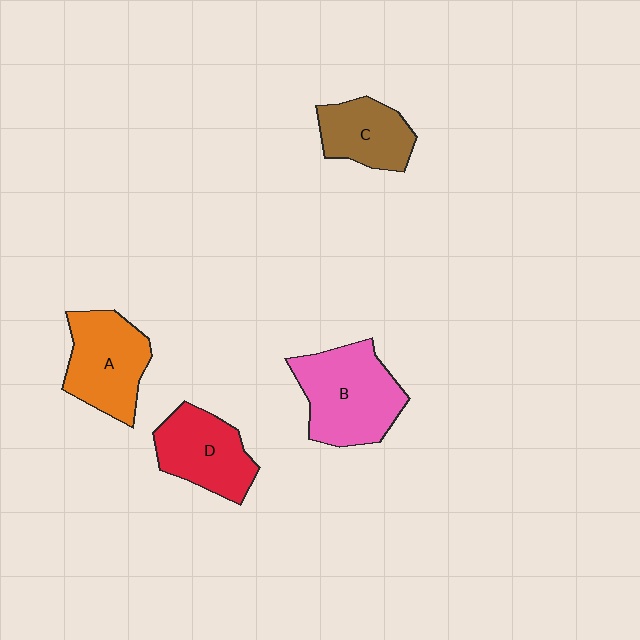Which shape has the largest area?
Shape B (pink).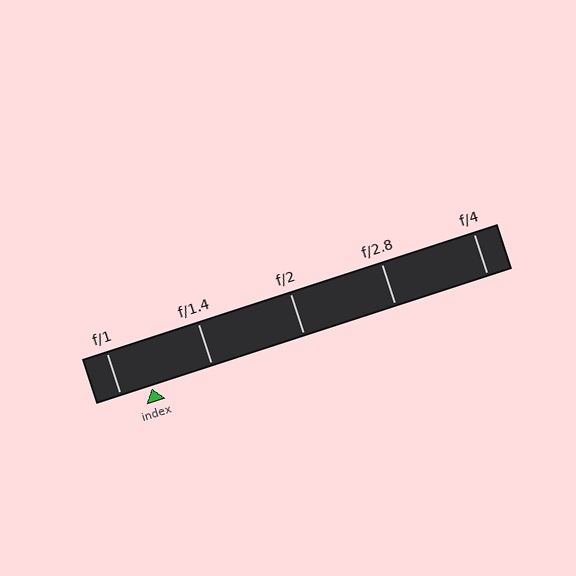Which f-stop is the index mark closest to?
The index mark is closest to f/1.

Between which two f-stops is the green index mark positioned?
The index mark is between f/1 and f/1.4.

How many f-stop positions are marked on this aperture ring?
There are 5 f-stop positions marked.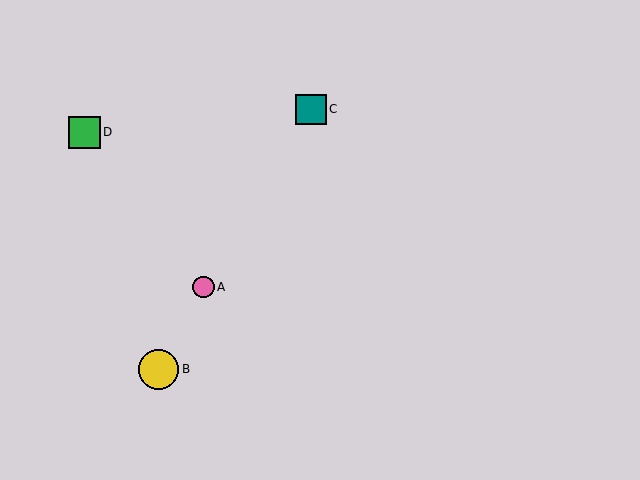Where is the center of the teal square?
The center of the teal square is at (311, 109).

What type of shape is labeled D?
Shape D is a green square.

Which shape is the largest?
The yellow circle (labeled B) is the largest.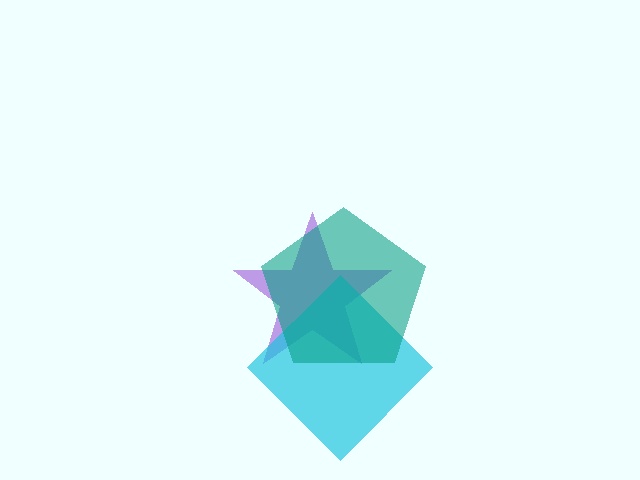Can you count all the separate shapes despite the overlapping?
Yes, there are 3 separate shapes.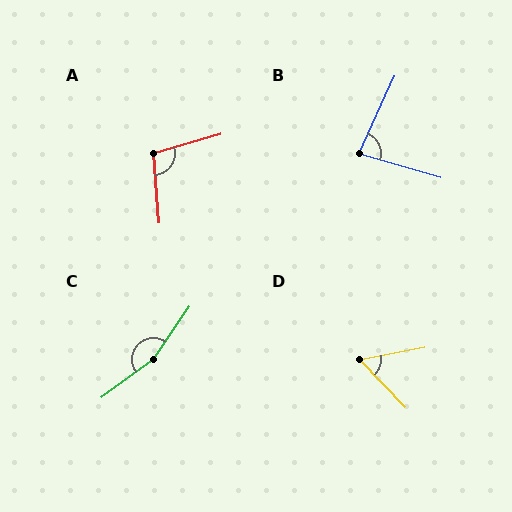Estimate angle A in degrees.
Approximately 102 degrees.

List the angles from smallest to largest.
D (57°), B (82°), A (102°), C (160°).